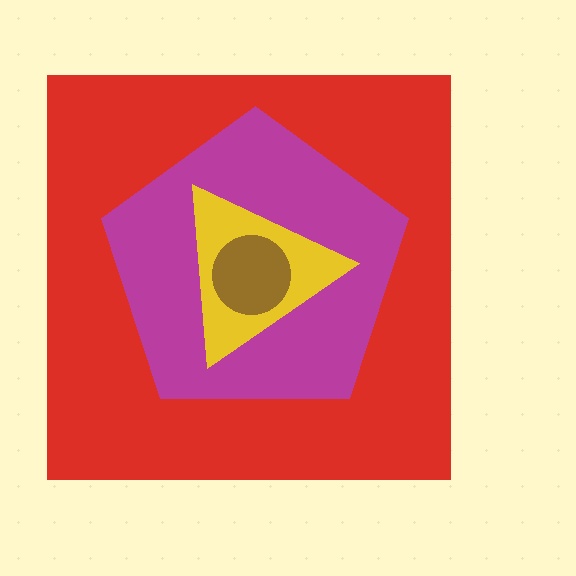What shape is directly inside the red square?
The magenta pentagon.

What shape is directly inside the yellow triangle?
The brown circle.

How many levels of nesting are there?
4.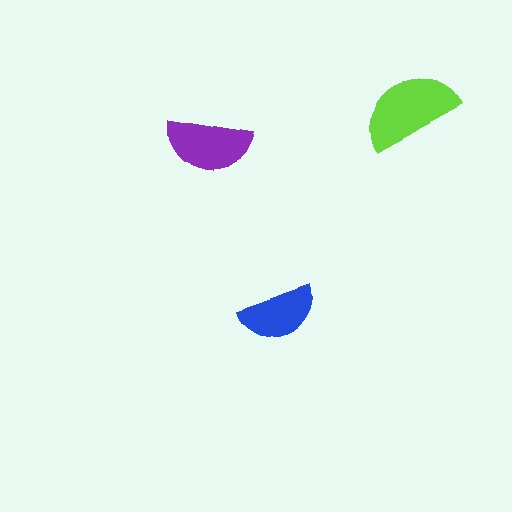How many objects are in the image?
There are 3 objects in the image.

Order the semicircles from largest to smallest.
the lime one, the purple one, the blue one.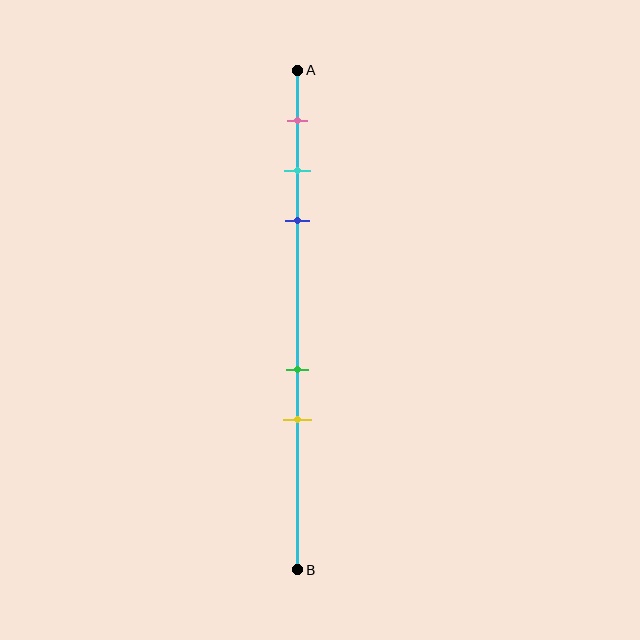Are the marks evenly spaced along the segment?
No, the marks are not evenly spaced.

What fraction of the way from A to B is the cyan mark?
The cyan mark is approximately 20% (0.2) of the way from A to B.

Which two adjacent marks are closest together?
The cyan and blue marks are the closest adjacent pair.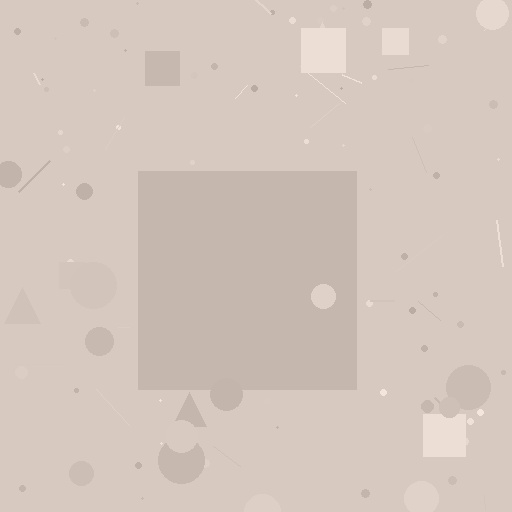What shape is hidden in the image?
A square is hidden in the image.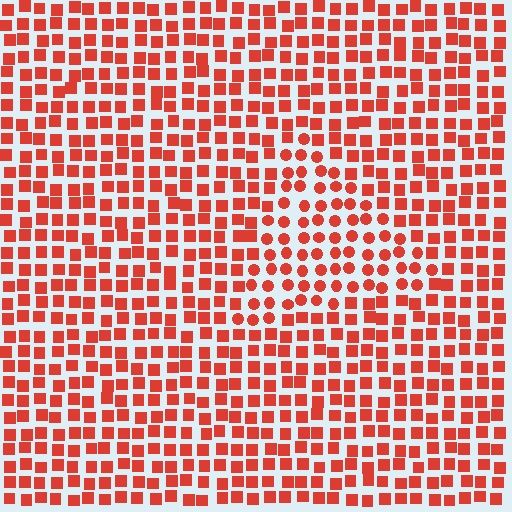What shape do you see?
I see a triangle.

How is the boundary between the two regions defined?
The boundary is defined by a change in element shape: circles inside vs. squares outside. All elements share the same color and spacing.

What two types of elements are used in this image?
The image uses circles inside the triangle region and squares outside it.